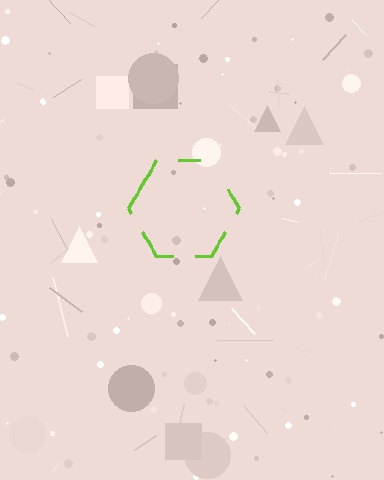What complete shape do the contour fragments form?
The contour fragments form a hexagon.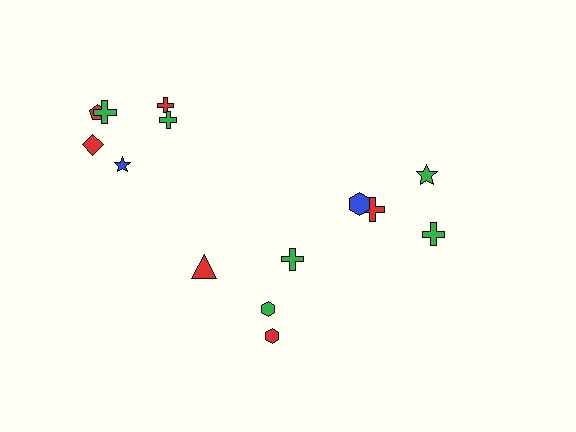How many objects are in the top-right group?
There are 4 objects.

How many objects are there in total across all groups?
There are 14 objects.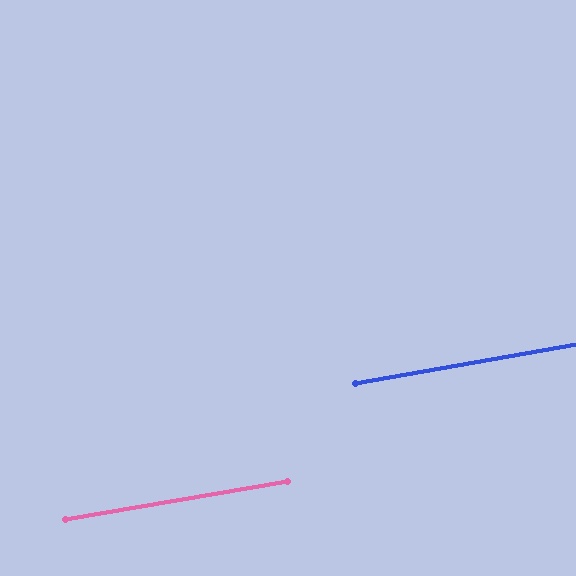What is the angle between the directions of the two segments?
Approximately 0 degrees.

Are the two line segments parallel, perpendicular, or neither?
Parallel — their directions differ by only 0.3°.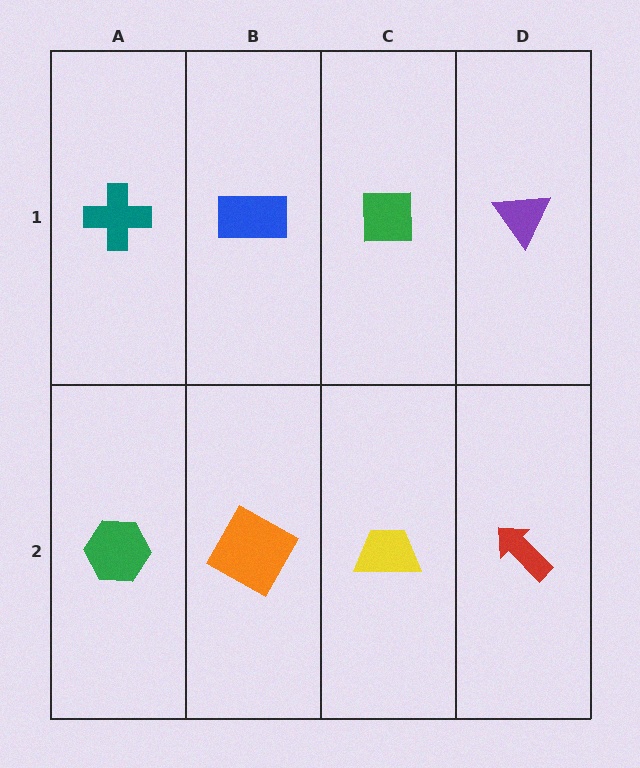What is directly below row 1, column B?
An orange square.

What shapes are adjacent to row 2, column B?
A blue rectangle (row 1, column B), a green hexagon (row 2, column A), a yellow trapezoid (row 2, column C).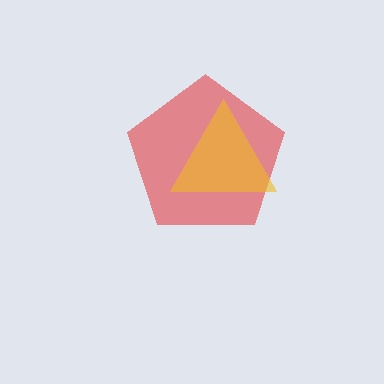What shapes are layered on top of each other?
The layered shapes are: a red pentagon, a yellow triangle.